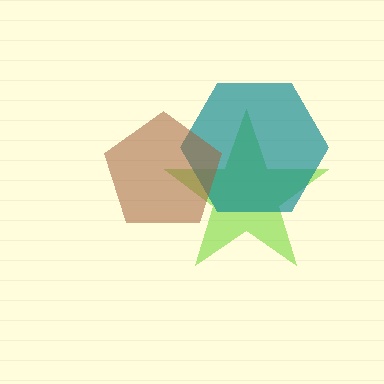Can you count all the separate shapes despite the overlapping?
Yes, there are 3 separate shapes.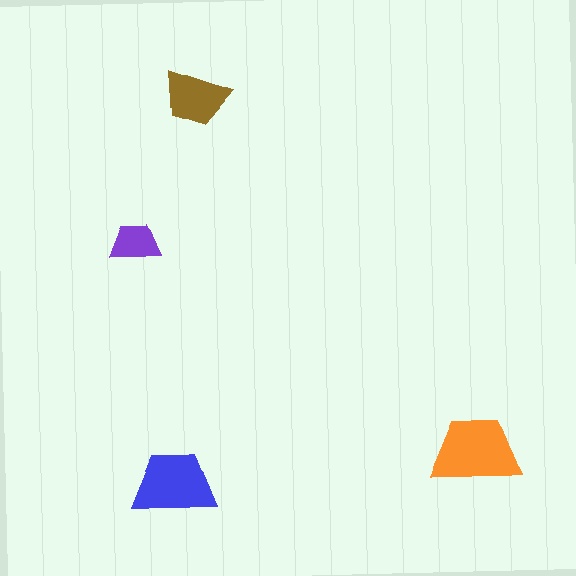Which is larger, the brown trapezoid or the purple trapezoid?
The brown one.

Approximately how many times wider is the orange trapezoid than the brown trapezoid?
About 1.5 times wider.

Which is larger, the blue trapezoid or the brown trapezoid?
The blue one.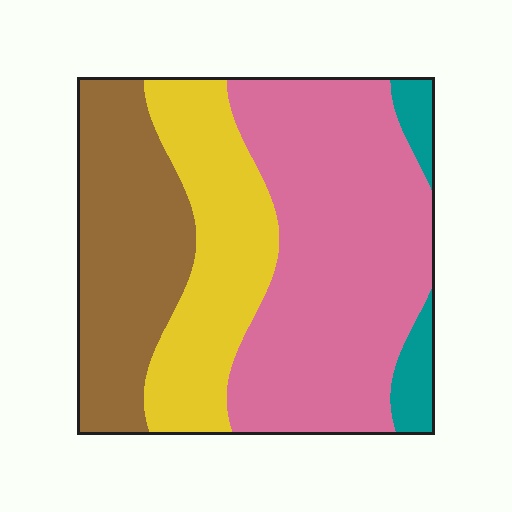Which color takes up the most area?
Pink, at roughly 45%.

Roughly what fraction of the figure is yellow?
Yellow takes up about one quarter (1/4) of the figure.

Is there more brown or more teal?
Brown.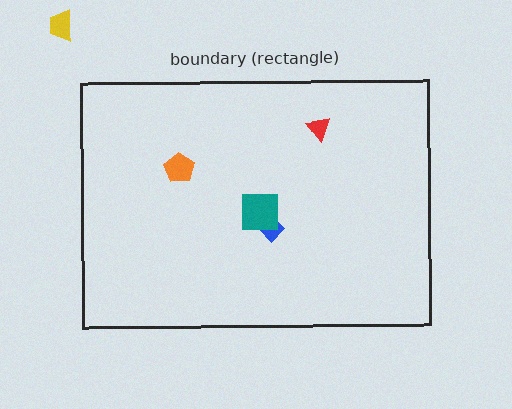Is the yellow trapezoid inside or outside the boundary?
Outside.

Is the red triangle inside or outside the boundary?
Inside.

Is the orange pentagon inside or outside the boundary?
Inside.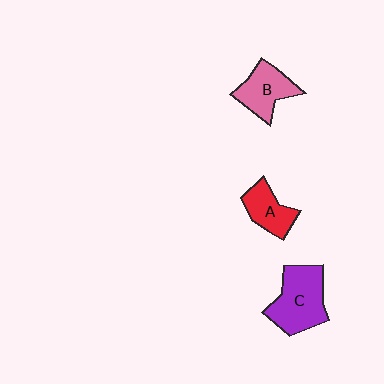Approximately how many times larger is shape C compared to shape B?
Approximately 1.4 times.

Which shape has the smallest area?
Shape A (red).